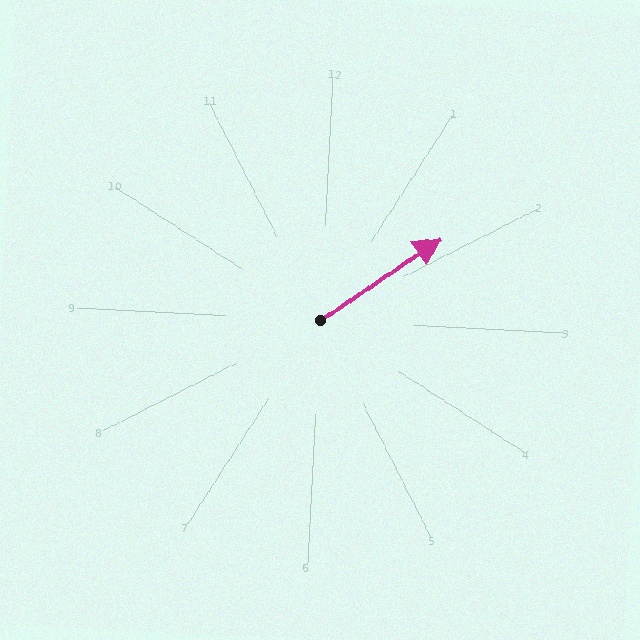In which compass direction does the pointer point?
Northeast.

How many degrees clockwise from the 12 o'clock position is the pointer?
Approximately 53 degrees.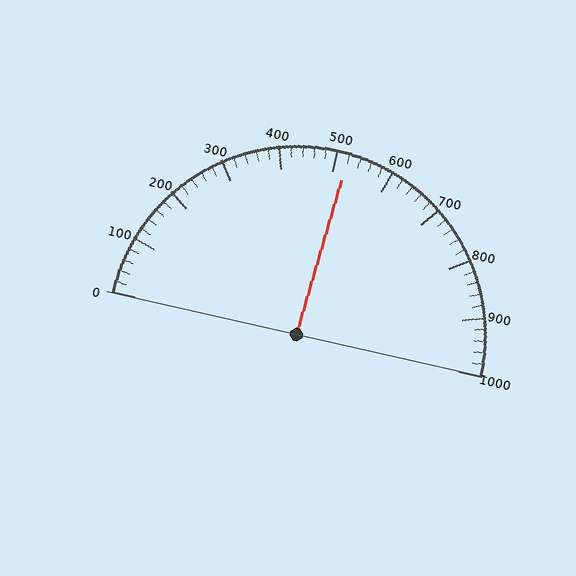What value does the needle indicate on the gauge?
The needle indicates approximately 520.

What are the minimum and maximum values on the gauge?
The gauge ranges from 0 to 1000.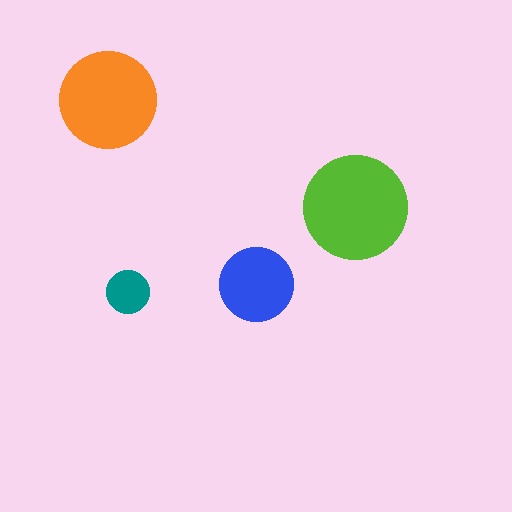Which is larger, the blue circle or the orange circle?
The orange one.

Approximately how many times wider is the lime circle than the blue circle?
About 1.5 times wider.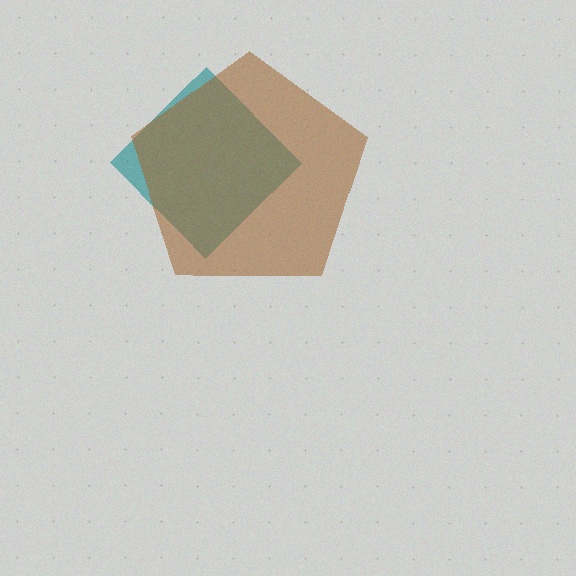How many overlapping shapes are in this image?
There are 2 overlapping shapes in the image.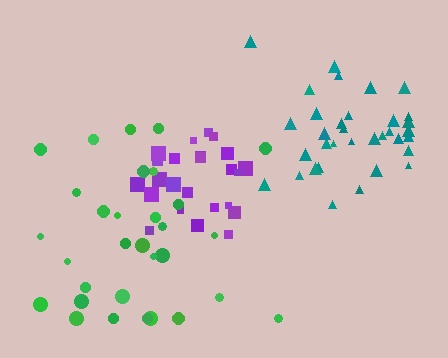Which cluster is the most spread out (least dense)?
Green.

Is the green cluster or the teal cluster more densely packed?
Teal.